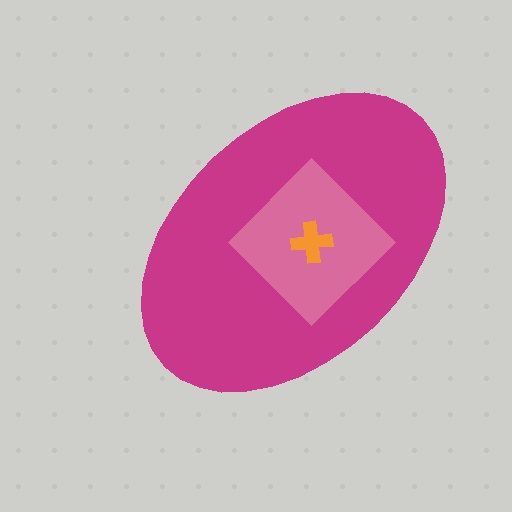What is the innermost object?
The orange cross.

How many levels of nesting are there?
3.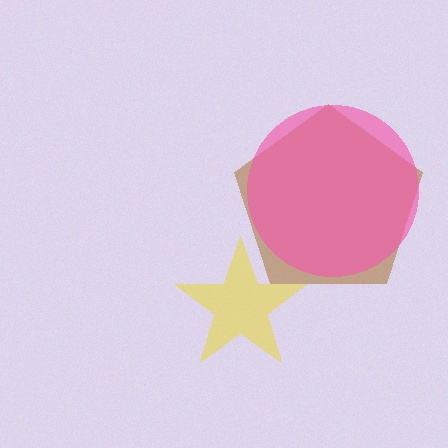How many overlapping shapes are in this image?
There are 3 overlapping shapes in the image.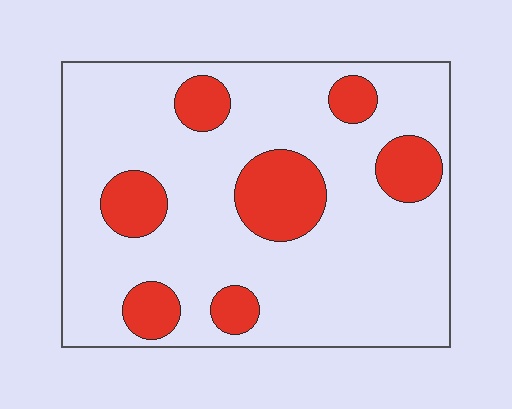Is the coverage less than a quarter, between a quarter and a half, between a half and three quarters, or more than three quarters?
Less than a quarter.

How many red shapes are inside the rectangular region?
7.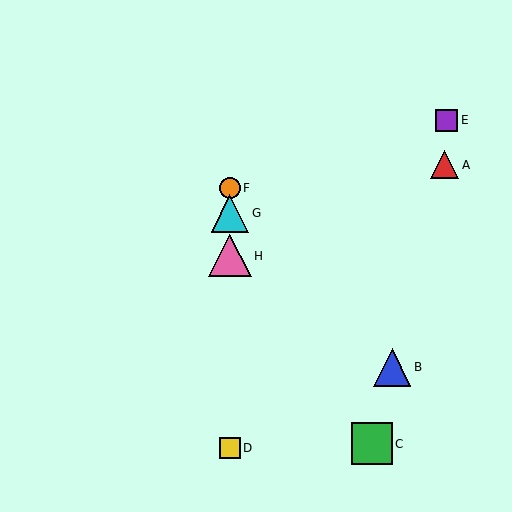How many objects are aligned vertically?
4 objects (D, F, G, H) are aligned vertically.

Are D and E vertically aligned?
No, D is at x≈230 and E is at x≈447.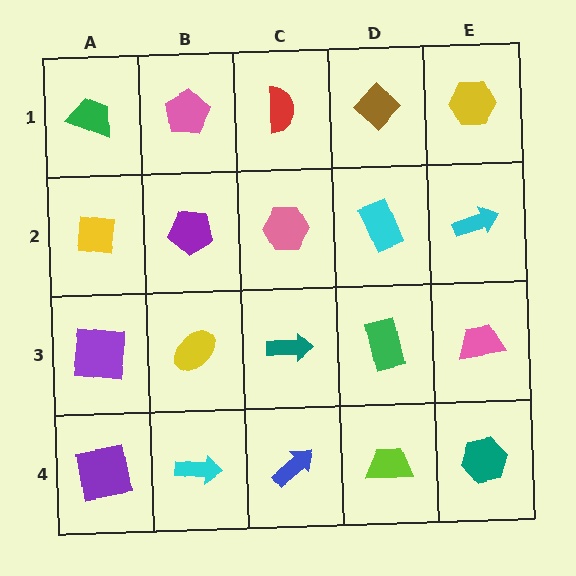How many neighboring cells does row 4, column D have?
3.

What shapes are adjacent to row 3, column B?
A purple pentagon (row 2, column B), a cyan arrow (row 4, column B), a purple square (row 3, column A), a teal arrow (row 3, column C).